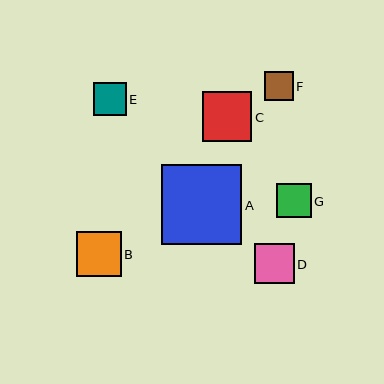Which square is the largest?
Square A is the largest with a size of approximately 80 pixels.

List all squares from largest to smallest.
From largest to smallest: A, C, B, D, G, E, F.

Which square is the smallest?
Square F is the smallest with a size of approximately 29 pixels.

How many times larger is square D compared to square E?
Square D is approximately 1.2 times the size of square E.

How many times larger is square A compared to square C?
Square A is approximately 1.6 times the size of square C.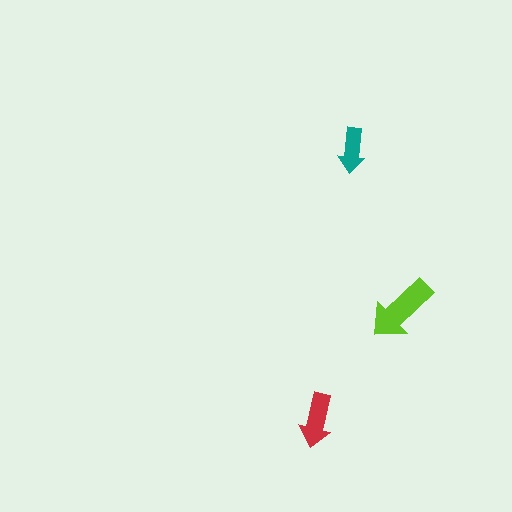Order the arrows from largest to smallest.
the lime one, the red one, the teal one.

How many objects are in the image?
There are 3 objects in the image.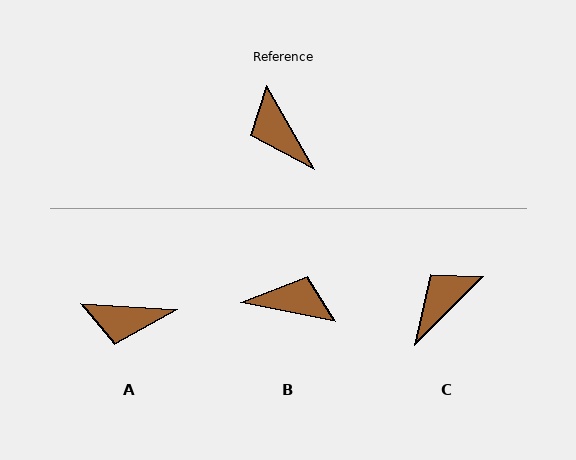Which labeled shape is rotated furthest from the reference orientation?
B, about 131 degrees away.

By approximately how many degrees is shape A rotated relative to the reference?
Approximately 57 degrees counter-clockwise.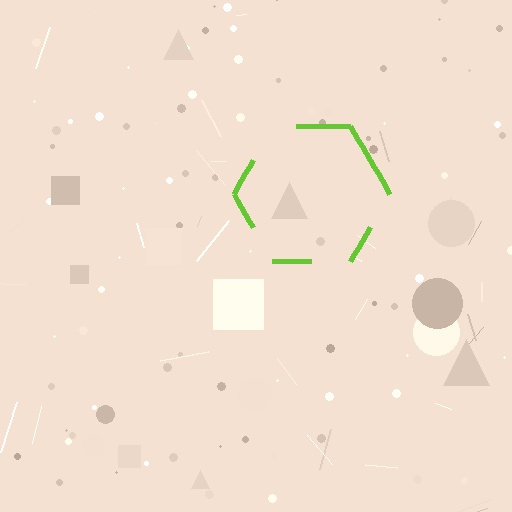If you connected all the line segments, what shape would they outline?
They would outline a hexagon.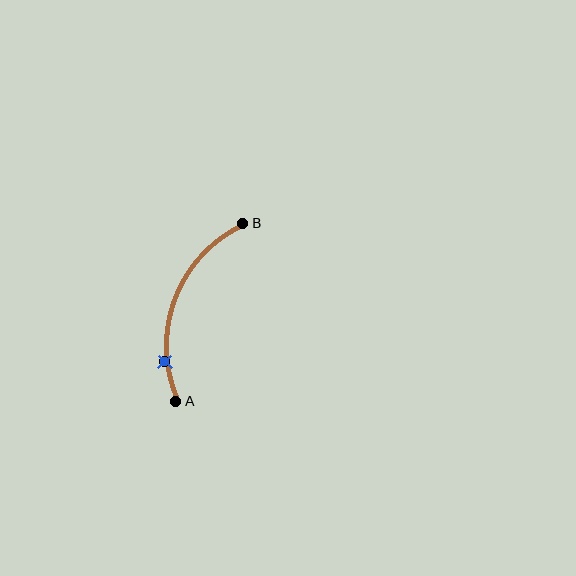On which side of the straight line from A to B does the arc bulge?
The arc bulges to the left of the straight line connecting A and B.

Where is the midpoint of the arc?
The arc midpoint is the point on the curve farthest from the straight line joining A and B. It sits to the left of that line.